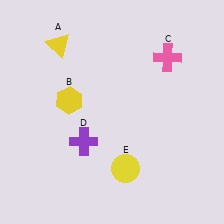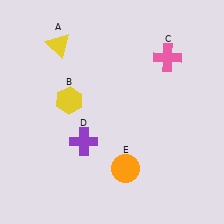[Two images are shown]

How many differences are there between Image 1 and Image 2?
There is 1 difference between the two images.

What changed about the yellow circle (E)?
In Image 1, E is yellow. In Image 2, it changed to orange.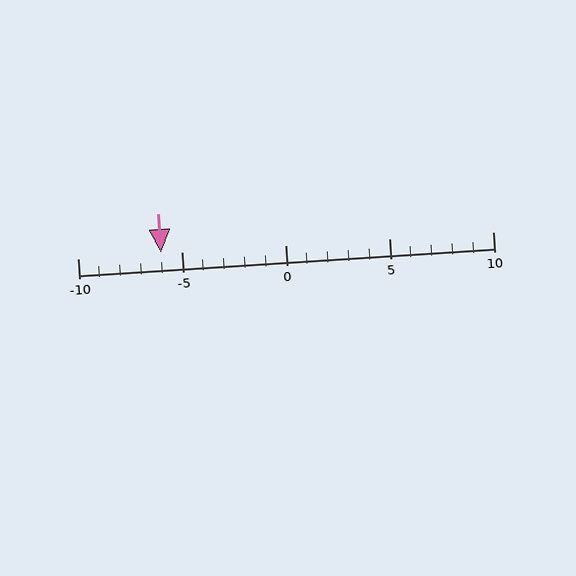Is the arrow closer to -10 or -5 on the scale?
The arrow is closer to -5.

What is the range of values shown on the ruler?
The ruler shows values from -10 to 10.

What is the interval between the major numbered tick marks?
The major tick marks are spaced 5 units apart.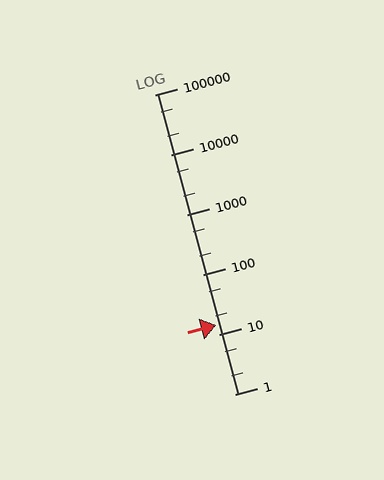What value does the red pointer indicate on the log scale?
The pointer indicates approximately 14.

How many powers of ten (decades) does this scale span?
The scale spans 5 decades, from 1 to 100000.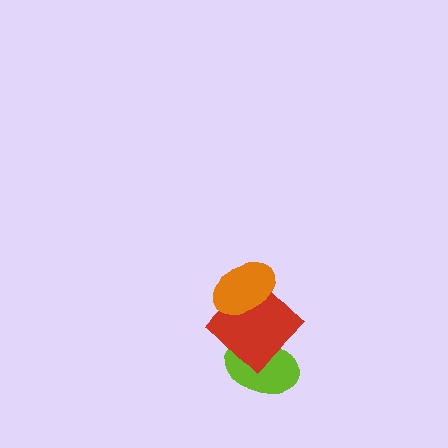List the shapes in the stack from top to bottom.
From top to bottom: the orange ellipse, the red diamond, the lime ellipse.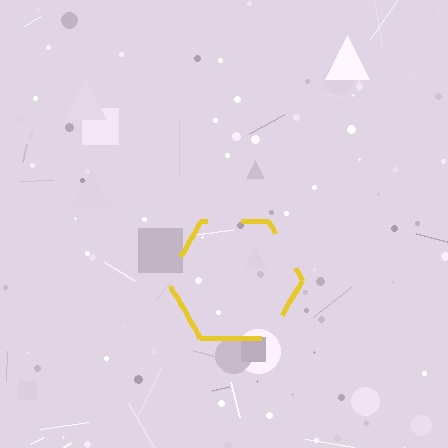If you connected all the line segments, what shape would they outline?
They would outline a hexagon.